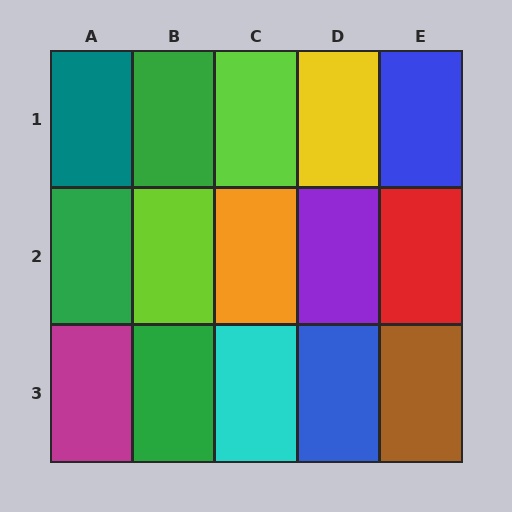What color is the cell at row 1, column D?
Yellow.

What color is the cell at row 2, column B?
Lime.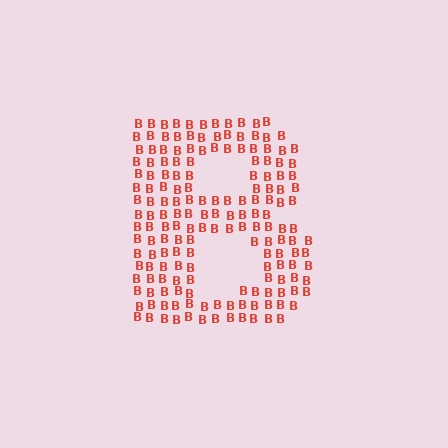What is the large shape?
The large shape is the letter B.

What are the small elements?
The small elements are letter B's.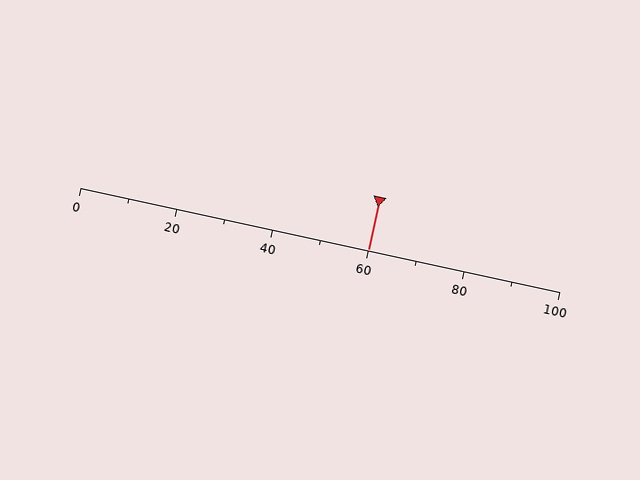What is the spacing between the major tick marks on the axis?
The major ticks are spaced 20 apart.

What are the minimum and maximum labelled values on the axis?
The axis runs from 0 to 100.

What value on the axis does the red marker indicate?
The marker indicates approximately 60.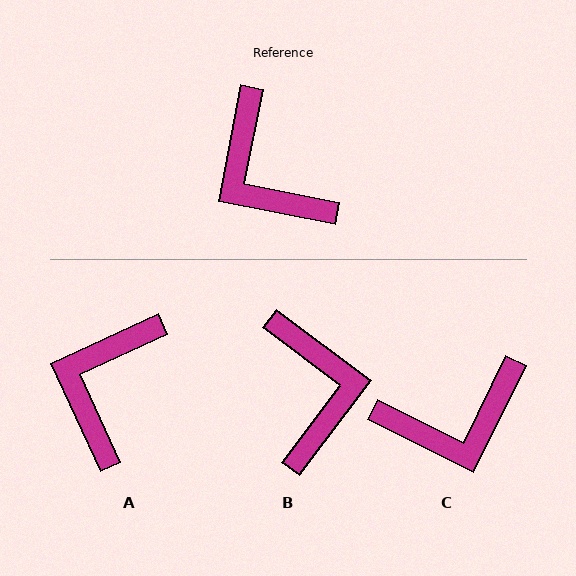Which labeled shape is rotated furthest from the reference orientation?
B, about 154 degrees away.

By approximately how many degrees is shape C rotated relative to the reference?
Approximately 75 degrees counter-clockwise.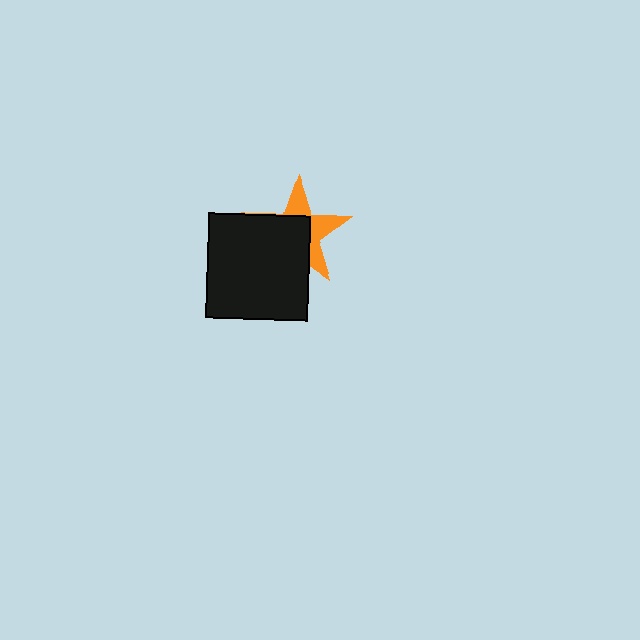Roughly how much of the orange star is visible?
A small part of it is visible (roughly 43%).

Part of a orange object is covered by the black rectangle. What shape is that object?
It is a star.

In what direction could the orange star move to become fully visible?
The orange star could move toward the upper-right. That would shift it out from behind the black rectangle entirely.